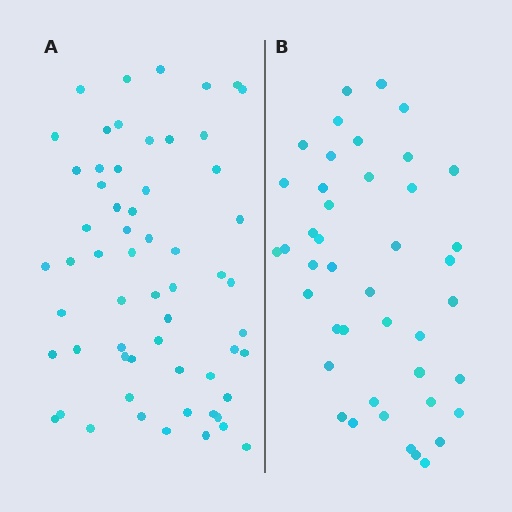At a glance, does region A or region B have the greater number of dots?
Region A (the left region) has more dots.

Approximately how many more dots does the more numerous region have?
Region A has approximately 15 more dots than region B.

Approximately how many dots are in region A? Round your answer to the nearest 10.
About 60 dots.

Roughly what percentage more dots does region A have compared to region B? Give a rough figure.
About 40% more.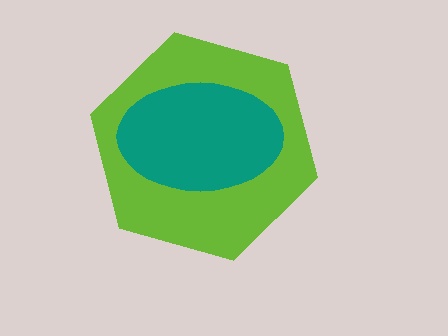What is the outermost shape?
The lime hexagon.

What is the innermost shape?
The teal ellipse.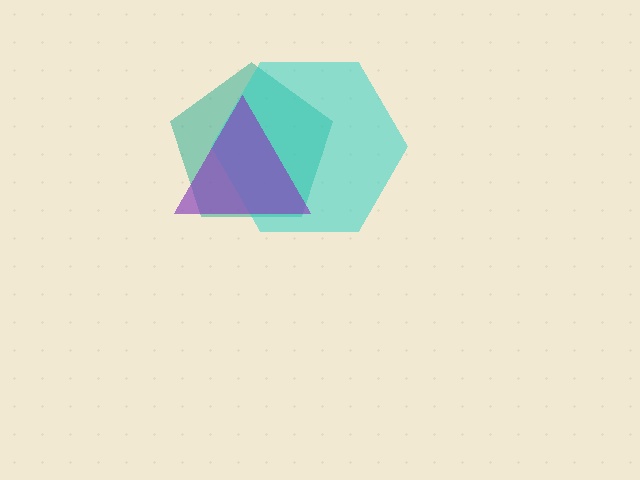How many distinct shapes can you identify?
There are 3 distinct shapes: a teal pentagon, a cyan hexagon, a purple triangle.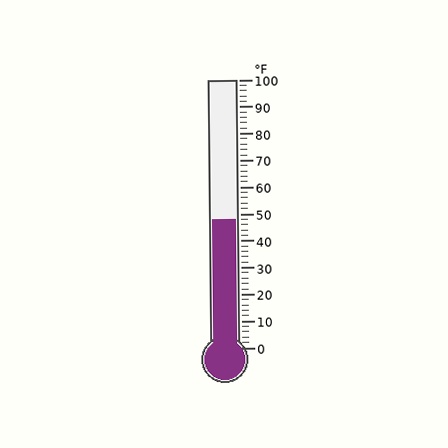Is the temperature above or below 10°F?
The temperature is above 10°F.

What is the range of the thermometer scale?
The thermometer scale ranges from 0°F to 100°F.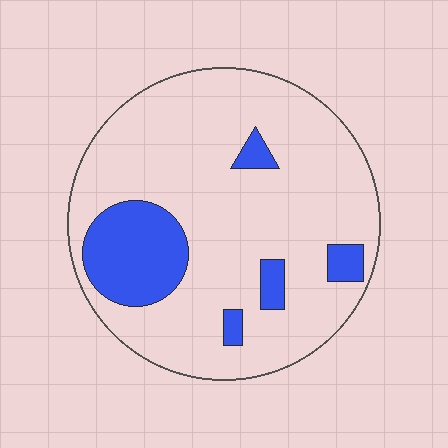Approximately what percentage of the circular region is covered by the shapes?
Approximately 15%.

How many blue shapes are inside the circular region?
5.